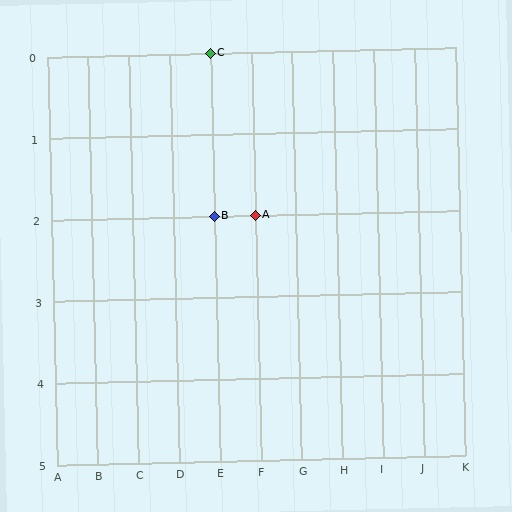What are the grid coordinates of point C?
Point C is at grid coordinates (E, 0).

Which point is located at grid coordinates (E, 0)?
Point C is at (E, 0).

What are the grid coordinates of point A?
Point A is at grid coordinates (F, 2).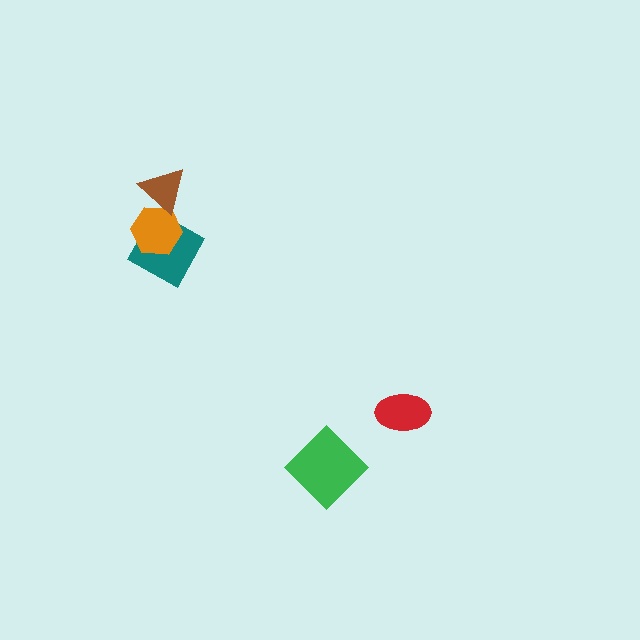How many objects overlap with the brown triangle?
1 object overlaps with the brown triangle.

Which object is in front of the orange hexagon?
The brown triangle is in front of the orange hexagon.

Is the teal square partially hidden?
Yes, it is partially covered by another shape.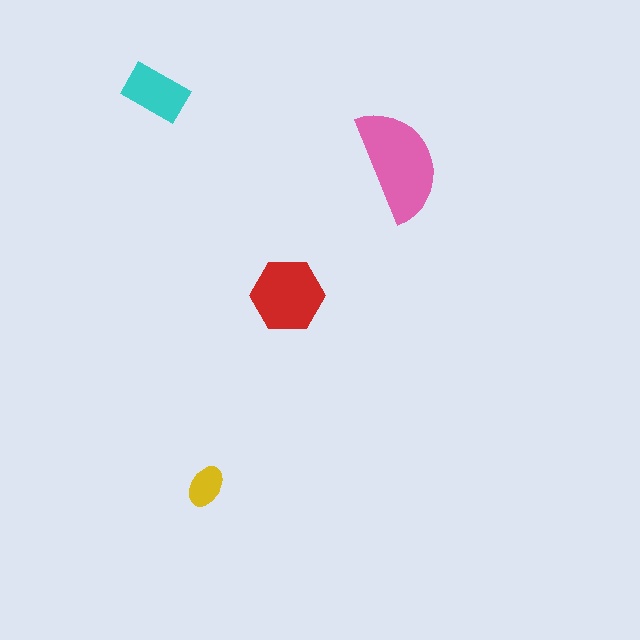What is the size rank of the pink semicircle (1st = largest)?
1st.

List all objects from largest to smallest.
The pink semicircle, the red hexagon, the cyan rectangle, the yellow ellipse.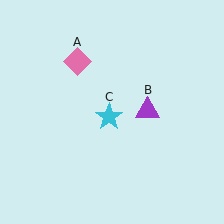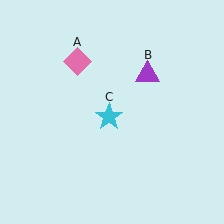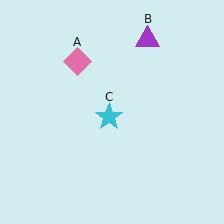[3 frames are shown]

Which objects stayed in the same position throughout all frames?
Pink diamond (object A) and cyan star (object C) remained stationary.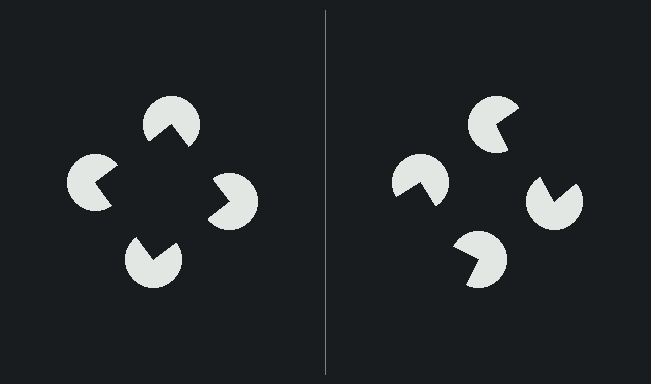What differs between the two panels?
The pac-man discs are positioned identically on both sides; only the wedge orientations differ. On the left they align to a square; on the right they are misaligned.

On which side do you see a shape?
An illusory square appears on the left side. On the right side the wedge cuts are rotated, so no coherent shape forms.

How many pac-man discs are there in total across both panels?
8 — 4 on each side.